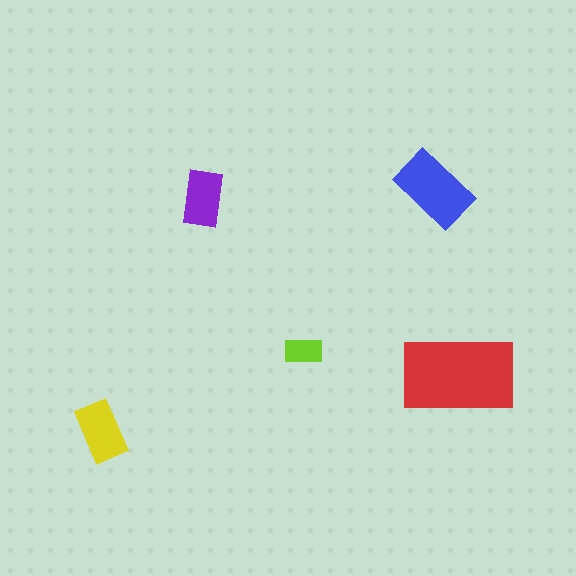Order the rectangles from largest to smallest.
the red one, the blue one, the yellow one, the purple one, the lime one.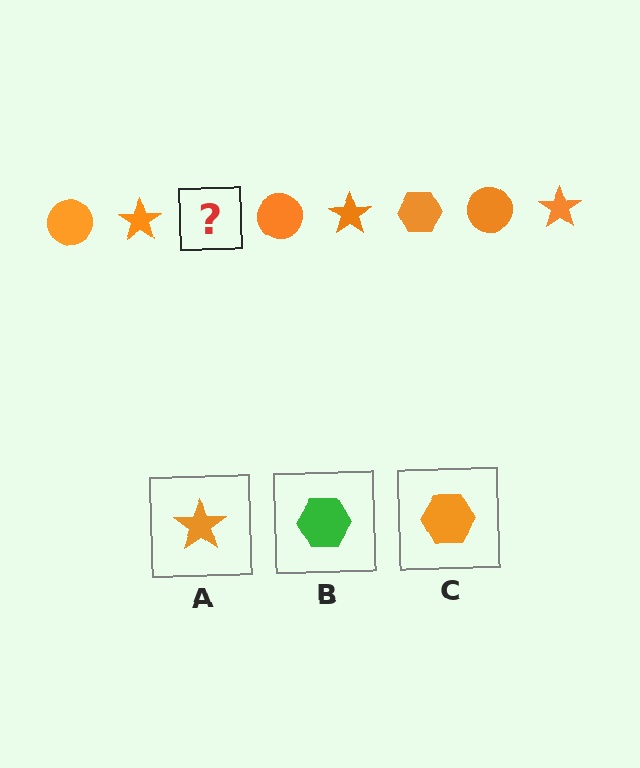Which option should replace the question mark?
Option C.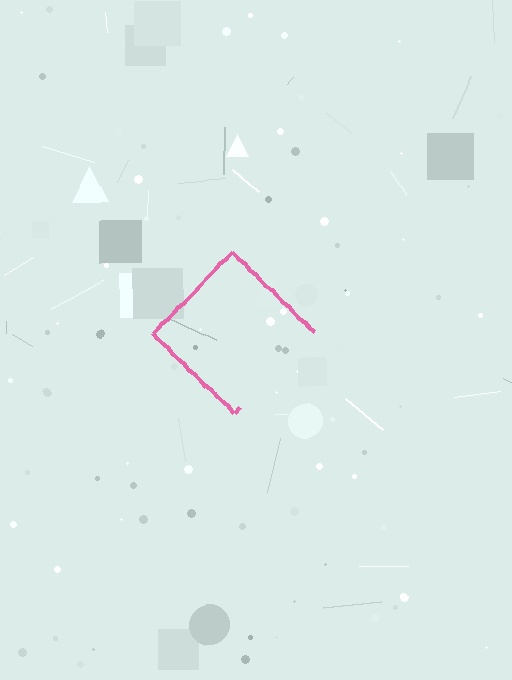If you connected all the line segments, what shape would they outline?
They would outline a diamond.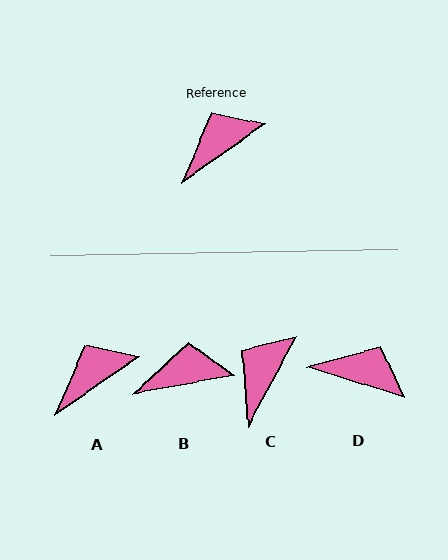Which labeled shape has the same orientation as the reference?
A.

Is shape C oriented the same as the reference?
No, it is off by about 27 degrees.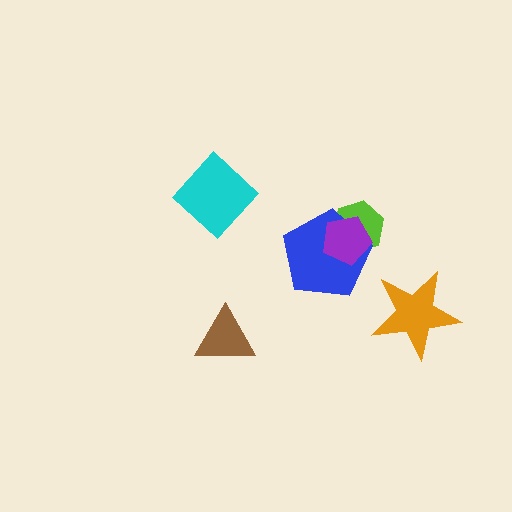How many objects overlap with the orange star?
0 objects overlap with the orange star.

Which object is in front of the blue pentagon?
The purple pentagon is in front of the blue pentagon.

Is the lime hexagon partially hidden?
Yes, it is partially covered by another shape.